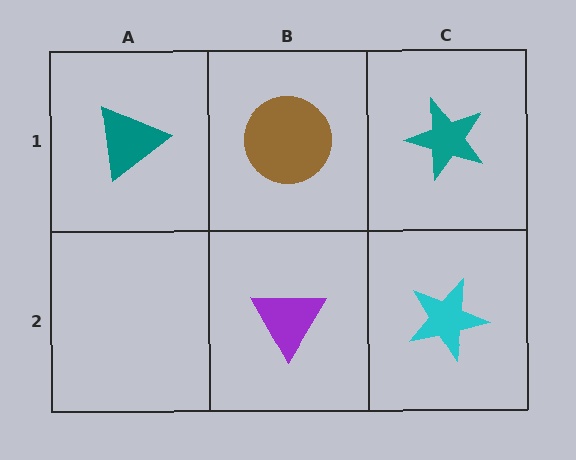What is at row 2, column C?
A cyan star.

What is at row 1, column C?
A teal star.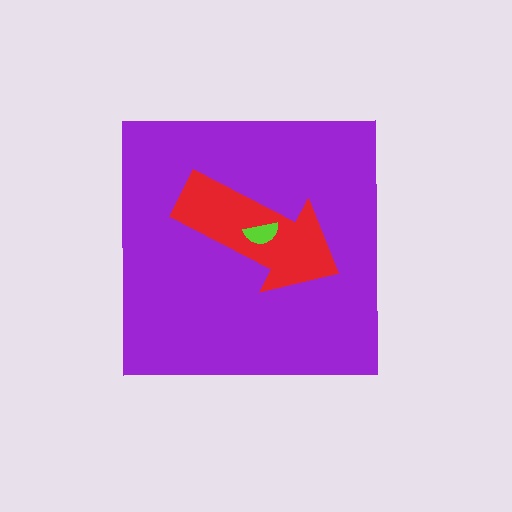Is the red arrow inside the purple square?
Yes.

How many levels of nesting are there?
3.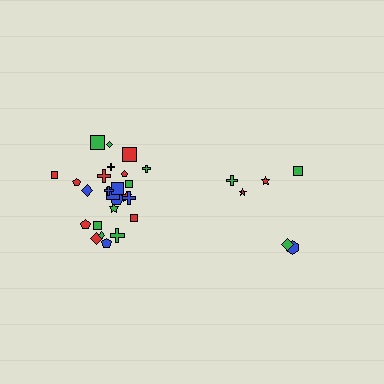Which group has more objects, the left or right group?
The left group.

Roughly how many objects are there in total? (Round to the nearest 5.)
Roughly 30 objects in total.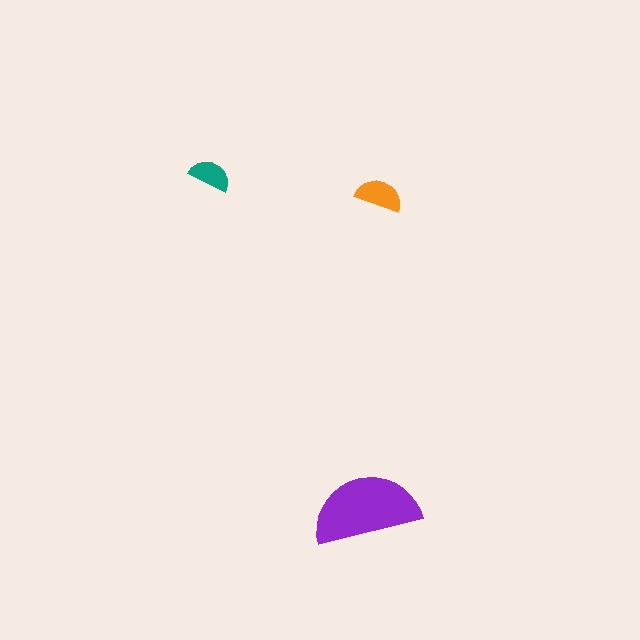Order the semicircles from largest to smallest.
the purple one, the orange one, the teal one.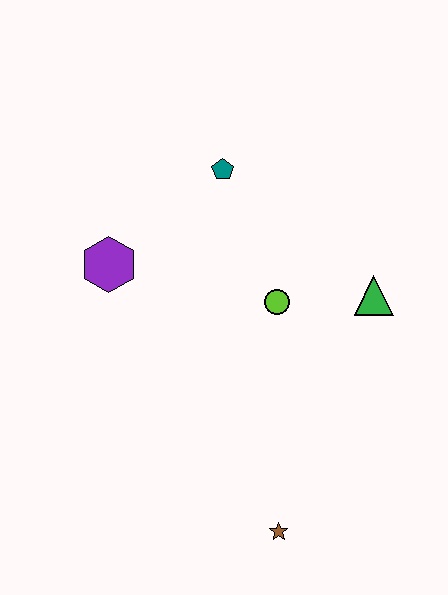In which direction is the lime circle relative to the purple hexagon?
The lime circle is to the right of the purple hexagon.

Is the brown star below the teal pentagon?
Yes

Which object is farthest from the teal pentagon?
The brown star is farthest from the teal pentagon.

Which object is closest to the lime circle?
The green triangle is closest to the lime circle.